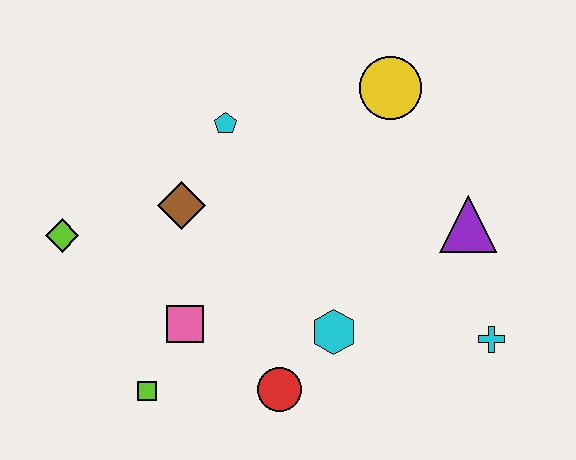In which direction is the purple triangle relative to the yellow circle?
The purple triangle is below the yellow circle.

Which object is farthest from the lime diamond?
The cyan cross is farthest from the lime diamond.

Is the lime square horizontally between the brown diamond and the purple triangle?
No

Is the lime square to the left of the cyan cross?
Yes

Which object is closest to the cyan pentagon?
The brown diamond is closest to the cyan pentagon.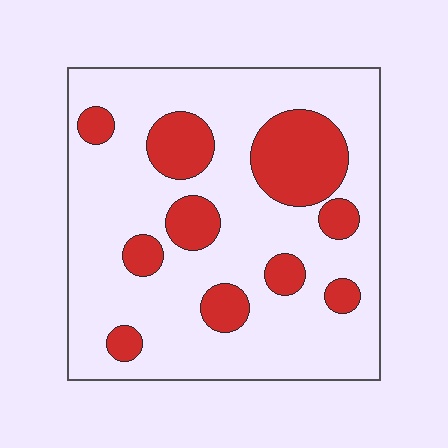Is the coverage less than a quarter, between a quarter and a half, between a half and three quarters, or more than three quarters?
Less than a quarter.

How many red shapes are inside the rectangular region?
10.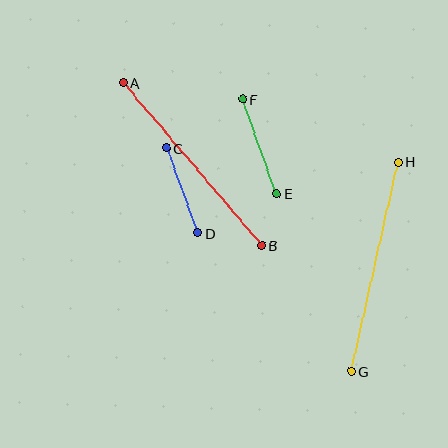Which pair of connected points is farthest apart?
Points G and H are farthest apart.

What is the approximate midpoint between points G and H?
The midpoint is at approximately (375, 267) pixels.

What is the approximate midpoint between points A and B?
The midpoint is at approximately (192, 164) pixels.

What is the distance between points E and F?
The distance is approximately 100 pixels.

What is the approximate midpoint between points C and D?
The midpoint is at approximately (182, 191) pixels.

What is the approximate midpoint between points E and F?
The midpoint is at approximately (260, 146) pixels.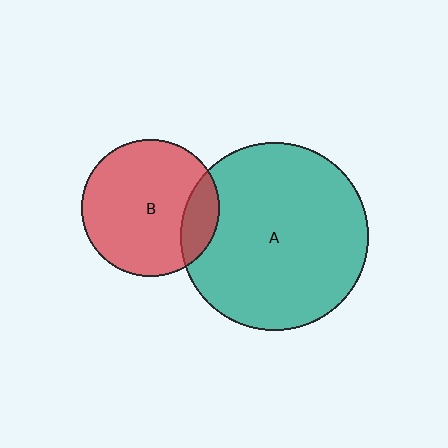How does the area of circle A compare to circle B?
Approximately 1.9 times.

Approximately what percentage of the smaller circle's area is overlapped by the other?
Approximately 15%.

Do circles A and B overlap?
Yes.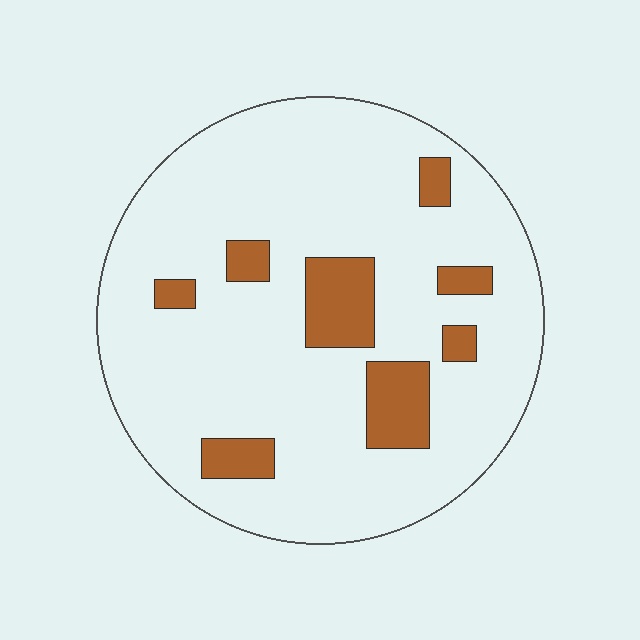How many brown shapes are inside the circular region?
8.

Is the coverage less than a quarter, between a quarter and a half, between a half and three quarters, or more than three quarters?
Less than a quarter.